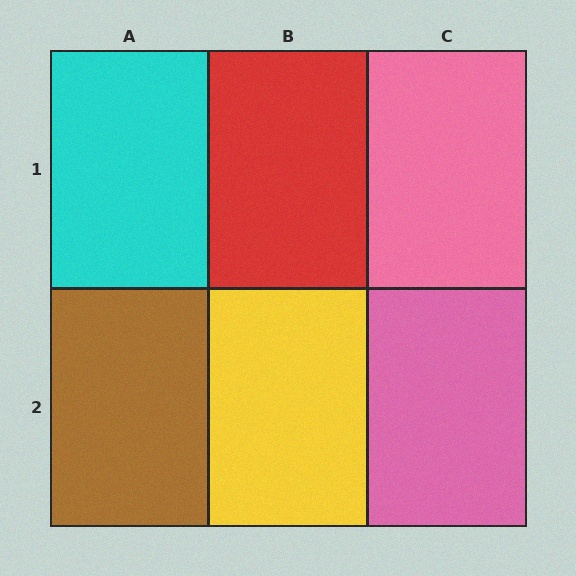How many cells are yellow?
1 cell is yellow.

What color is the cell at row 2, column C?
Pink.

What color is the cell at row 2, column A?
Brown.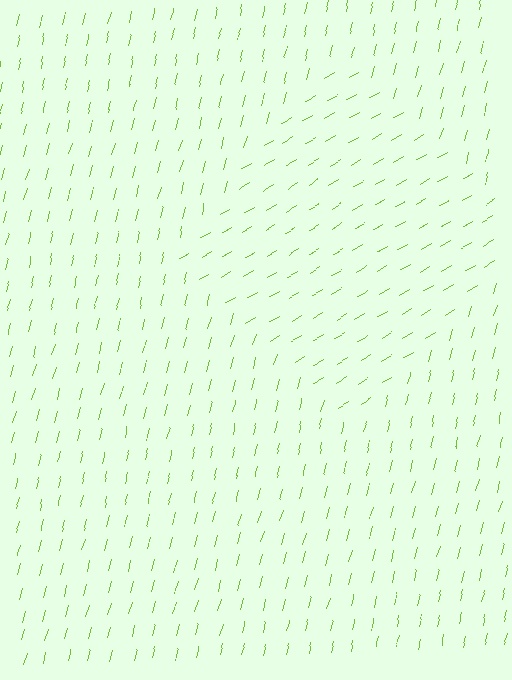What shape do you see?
I see a diamond.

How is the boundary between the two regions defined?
The boundary is defined purely by a change in line orientation (approximately 45 degrees difference). All lines are the same color and thickness.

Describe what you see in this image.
The image is filled with small lime line segments. A diamond region in the image has lines oriented differently from the surrounding lines, creating a visible texture boundary.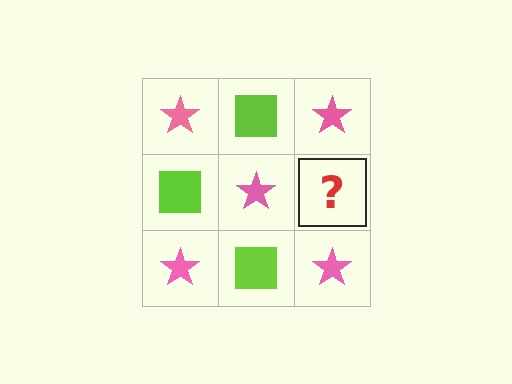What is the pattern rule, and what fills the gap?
The rule is that it alternates pink star and lime square in a checkerboard pattern. The gap should be filled with a lime square.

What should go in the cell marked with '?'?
The missing cell should contain a lime square.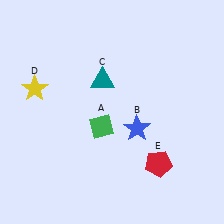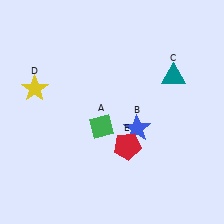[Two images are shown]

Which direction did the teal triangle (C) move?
The teal triangle (C) moved right.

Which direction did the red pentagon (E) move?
The red pentagon (E) moved left.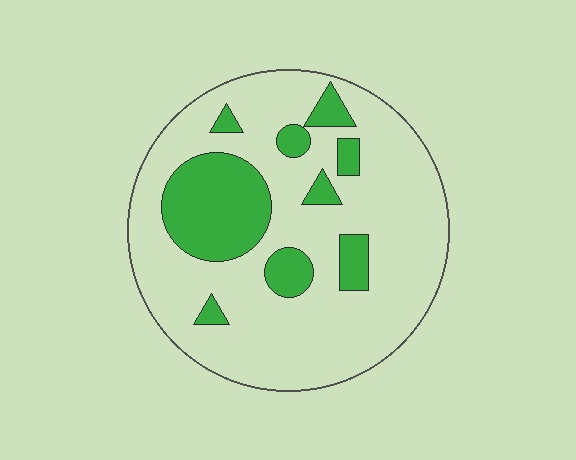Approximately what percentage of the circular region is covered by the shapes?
Approximately 20%.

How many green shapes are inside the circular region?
9.